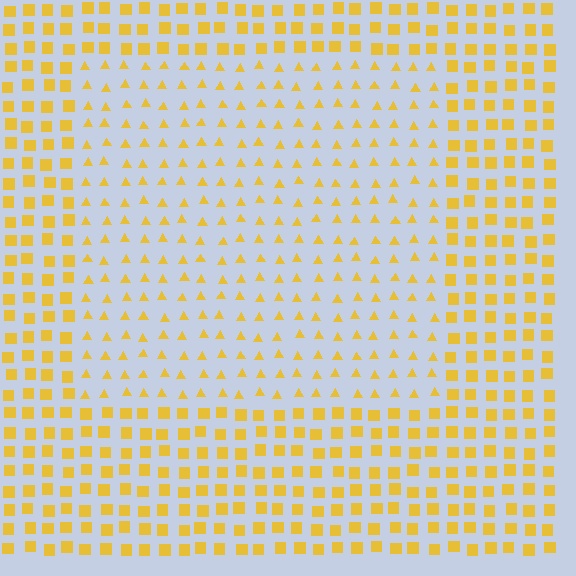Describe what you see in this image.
The image is filled with small yellow elements arranged in a uniform grid. A rectangle-shaped region contains triangles, while the surrounding area contains squares. The boundary is defined purely by the change in element shape.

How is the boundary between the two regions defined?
The boundary is defined by a change in element shape: triangles inside vs. squares outside. All elements share the same color and spacing.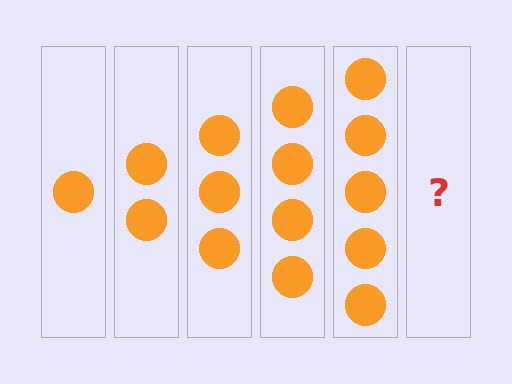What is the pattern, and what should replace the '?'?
The pattern is that each step adds one more circle. The '?' should be 6 circles.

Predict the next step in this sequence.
The next step is 6 circles.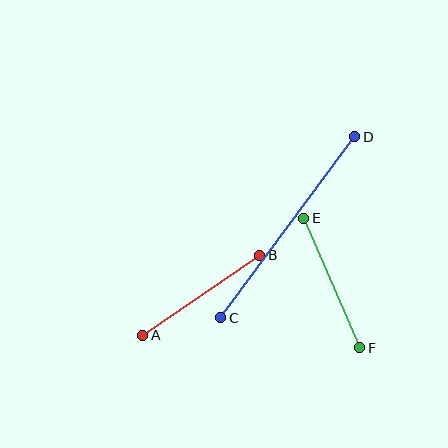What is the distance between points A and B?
The distance is approximately 142 pixels.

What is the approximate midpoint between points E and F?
The midpoint is at approximately (332, 283) pixels.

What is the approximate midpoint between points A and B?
The midpoint is at approximately (201, 295) pixels.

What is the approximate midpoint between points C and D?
The midpoint is at approximately (288, 227) pixels.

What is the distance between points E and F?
The distance is approximately 141 pixels.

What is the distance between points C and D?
The distance is approximately 225 pixels.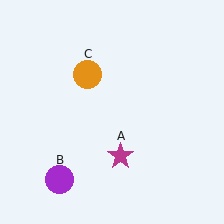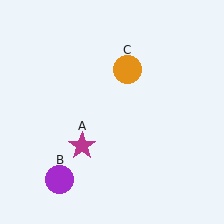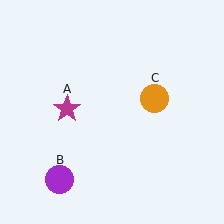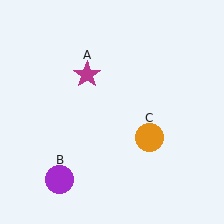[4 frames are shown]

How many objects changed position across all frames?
2 objects changed position: magenta star (object A), orange circle (object C).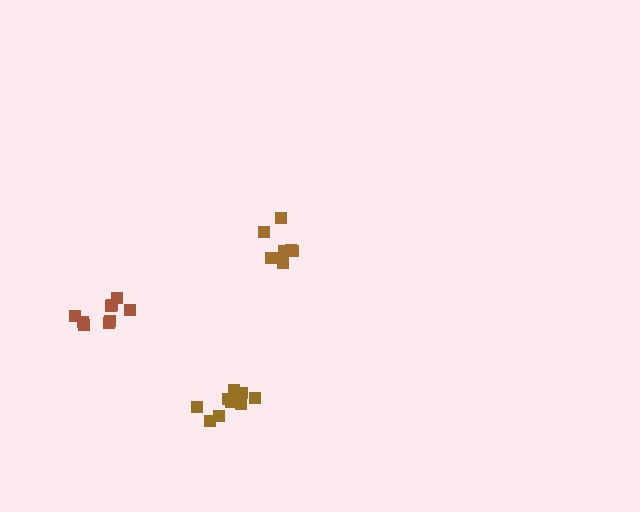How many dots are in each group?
Group 1: 7 dots, Group 2: 9 dots, Group 3: 9 dots (25 total).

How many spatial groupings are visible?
There are 3 spatial groupings.